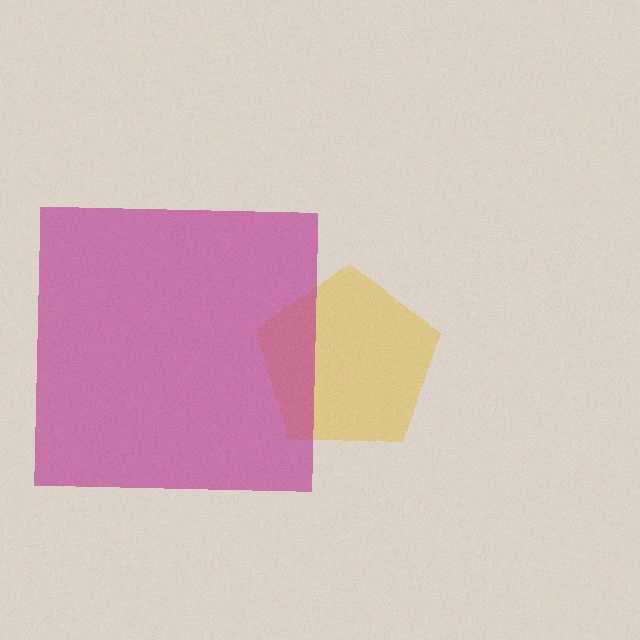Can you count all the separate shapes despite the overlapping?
Yes, there are 2 separate shapes.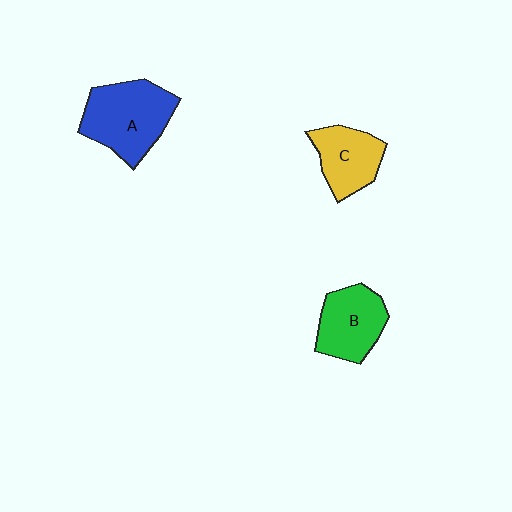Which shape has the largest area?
Shape A (blue).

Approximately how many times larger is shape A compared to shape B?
Approximately 1.3 times.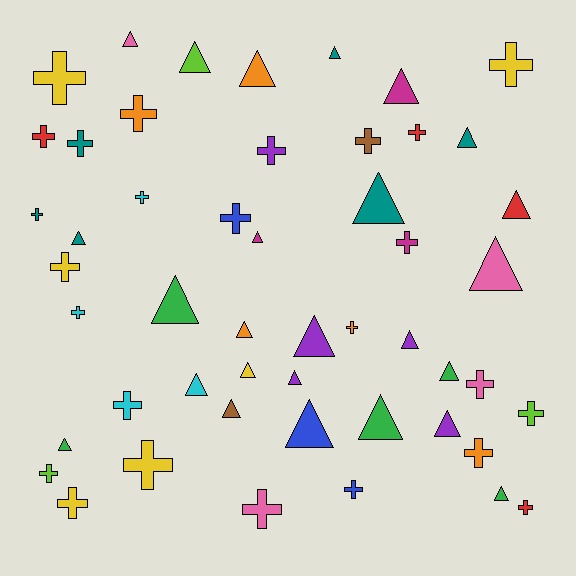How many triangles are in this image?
There are 25 triangles.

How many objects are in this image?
There are 50 objects.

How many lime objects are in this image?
There are 3 lime objects.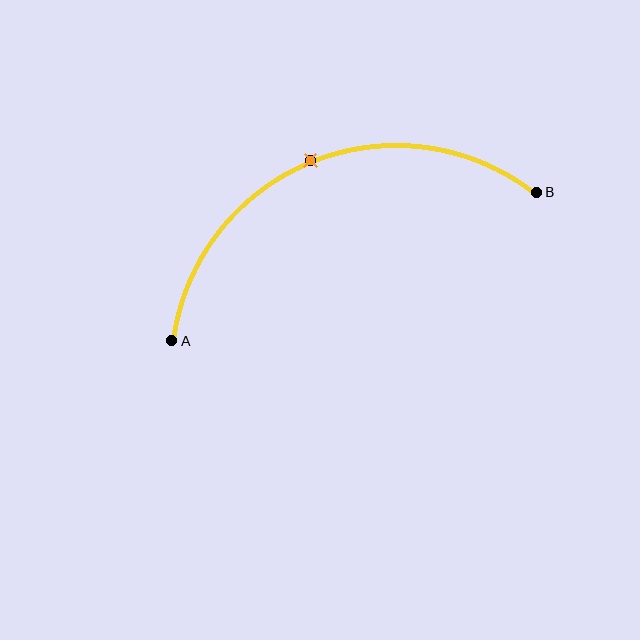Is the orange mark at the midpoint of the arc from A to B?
Yes. The orange mark lies on the arc at equal arc-length from both A and B — it is the arc midpoint.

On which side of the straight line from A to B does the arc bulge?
The arc bulges above the straight line connecting A and B.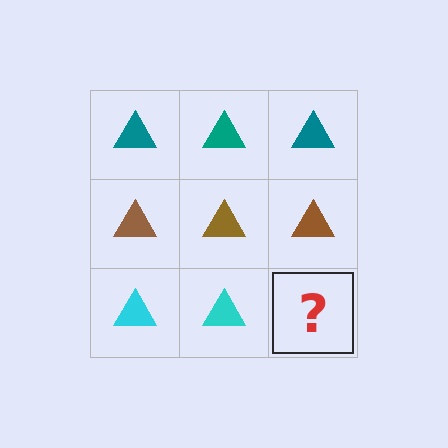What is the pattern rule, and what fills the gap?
The rule is that each row has a consistent color. The gap should be filled with a cyan triangle.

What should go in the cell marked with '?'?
The missing cell should contain a cyan triangle.